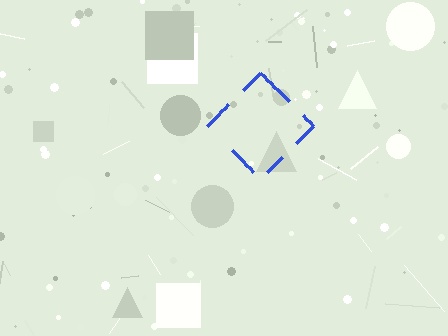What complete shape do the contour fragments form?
The contour fragments form a diamond.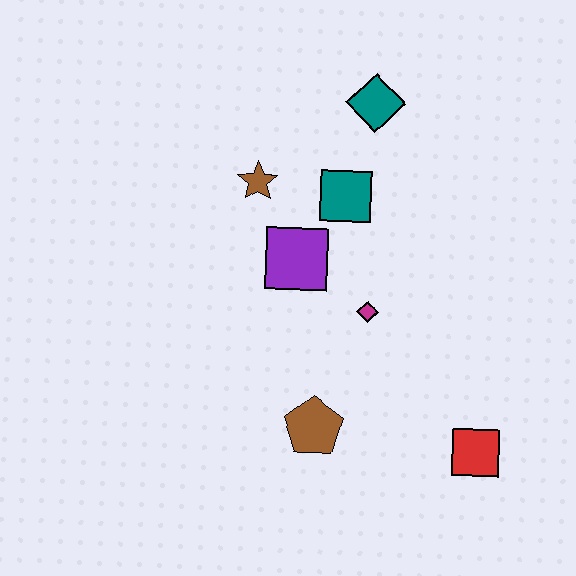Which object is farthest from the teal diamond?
The red square is farthest from the teal diamond.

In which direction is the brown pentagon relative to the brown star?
The brown pentagon is below the brown star.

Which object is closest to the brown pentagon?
The magenta diamond is closest to the brown pentagon.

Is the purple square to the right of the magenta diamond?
No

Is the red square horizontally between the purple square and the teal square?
No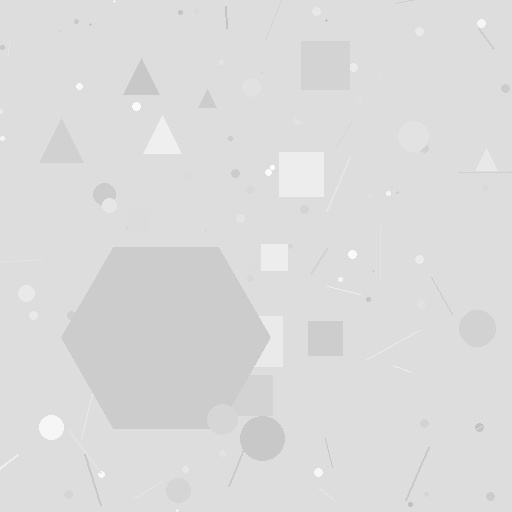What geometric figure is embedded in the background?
A hexagon is embedded in the background.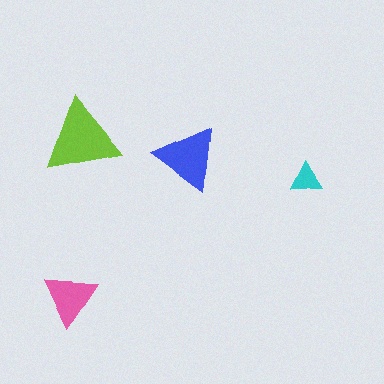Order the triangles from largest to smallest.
the lime one, the blue one, the pink one, the cyan one.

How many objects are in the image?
There are 4 objects in the image.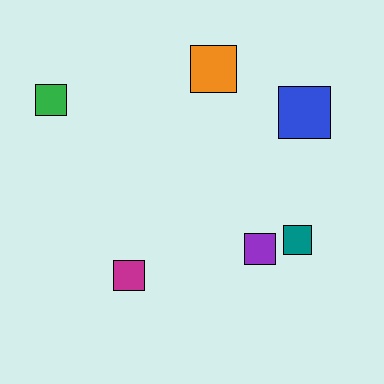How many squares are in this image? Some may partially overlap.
There are 6 squares.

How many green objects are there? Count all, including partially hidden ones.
There is 1 green object.